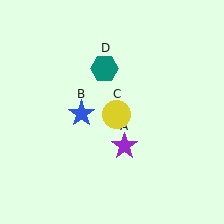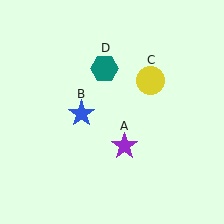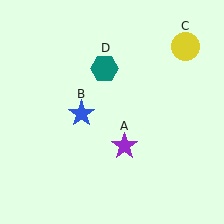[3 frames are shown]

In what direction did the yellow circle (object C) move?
The yellow circle (object C) moved up and to the right.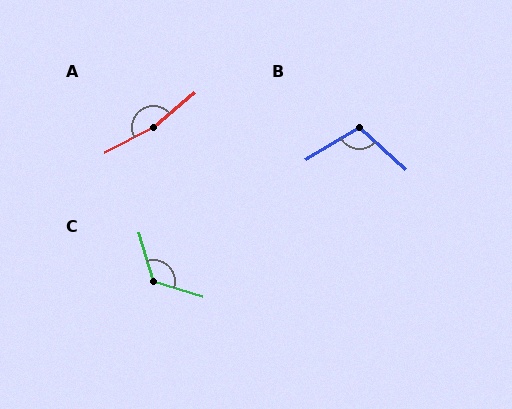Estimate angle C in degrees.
Approximately 123 degrees.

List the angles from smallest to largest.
B (107°), C (123°), A (168°).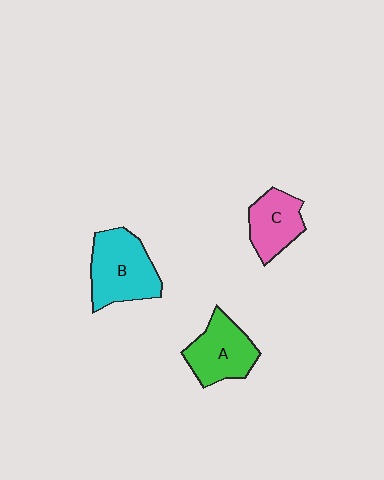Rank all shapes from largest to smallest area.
From largest to smallest: B (cyan), A (green), C (pink).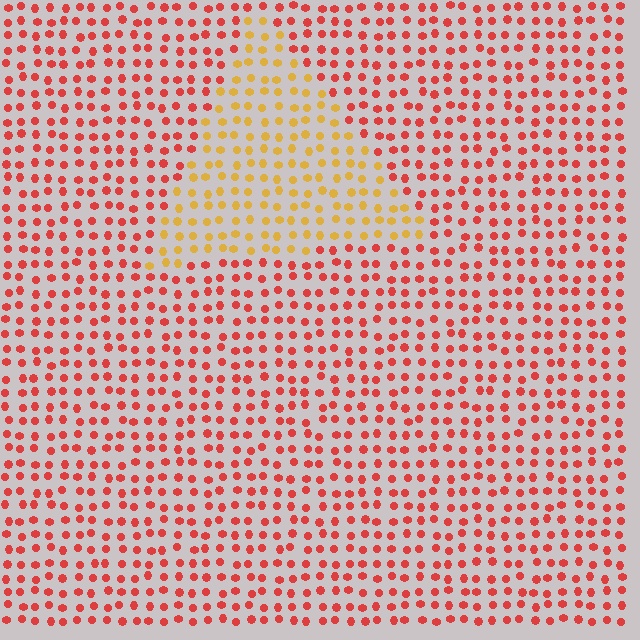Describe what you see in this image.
The image is filled with small red elements in a uniform arrangement. A triangle-shaped region is visible where the elements are tinted to a slightly different hue, forming a subtle color boundary.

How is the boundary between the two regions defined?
The boundary is defined purely by a slight shift in hue (about 43 degrees). Spacing, size, and orientation are identical on both sides.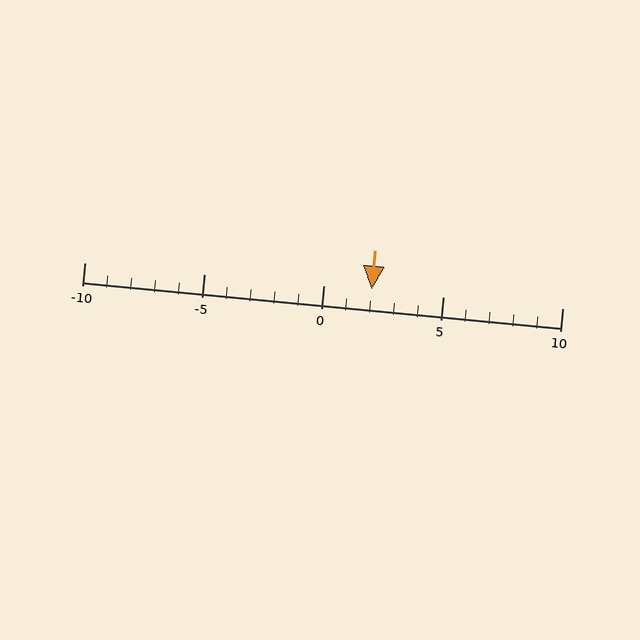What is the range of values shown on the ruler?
The ruler shows values from -10 to 10.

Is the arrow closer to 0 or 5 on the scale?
The arrow is closer to 0.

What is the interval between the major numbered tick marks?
The major tick marks are spaced 5 units apart.